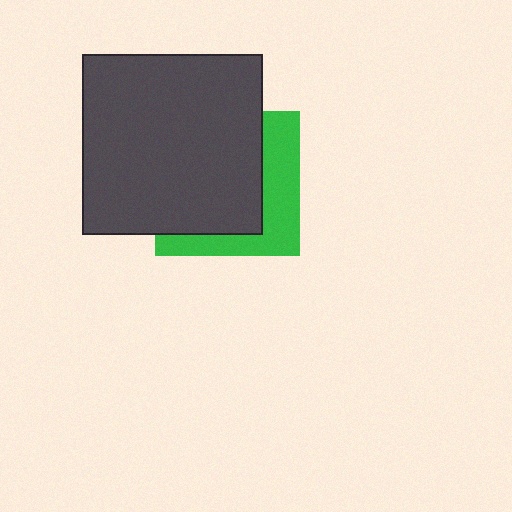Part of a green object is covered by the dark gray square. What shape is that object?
It is a square.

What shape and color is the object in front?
The object in front is a dark gray square.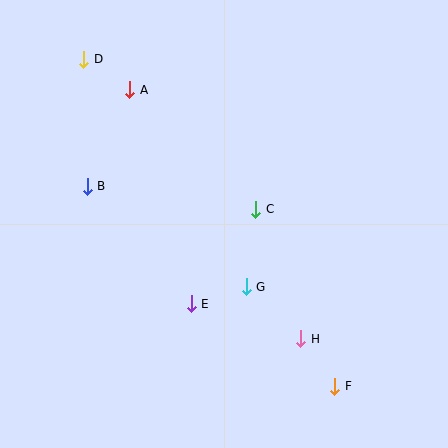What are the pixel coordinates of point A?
Point A is at (130, 90).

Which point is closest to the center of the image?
Point C at (256, 209) is closest to the center.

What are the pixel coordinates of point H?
Point H is at (301, 339).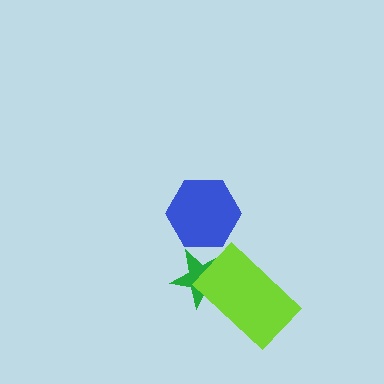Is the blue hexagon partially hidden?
No, no other shape covers it.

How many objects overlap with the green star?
1 object overlaps with the green star.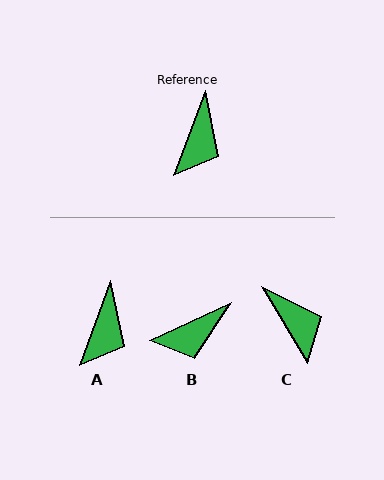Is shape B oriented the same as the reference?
No, it is off by about 45 degrees.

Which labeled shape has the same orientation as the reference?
A.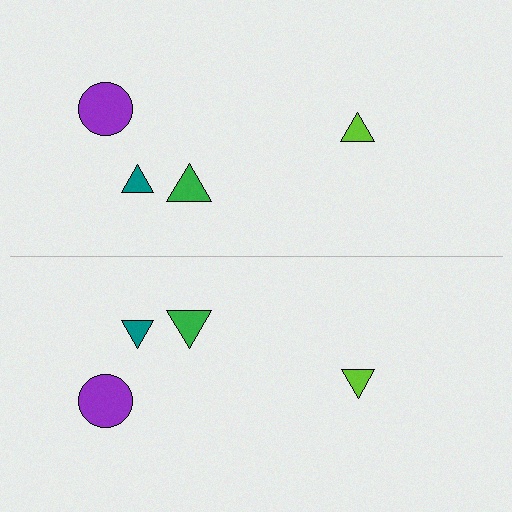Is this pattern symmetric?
Yes, this pattern has bilateral (reflection) symmetry.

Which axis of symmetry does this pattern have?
The pattern has a horizontal axis of symmetry running through the center of the image.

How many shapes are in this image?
There are 8 shapes in this image.